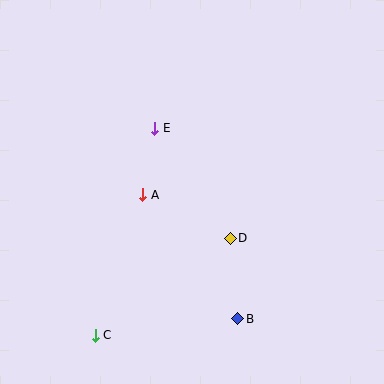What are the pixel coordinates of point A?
Point A is at (143, 195).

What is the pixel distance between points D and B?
The distance between D and B is 81 pixels.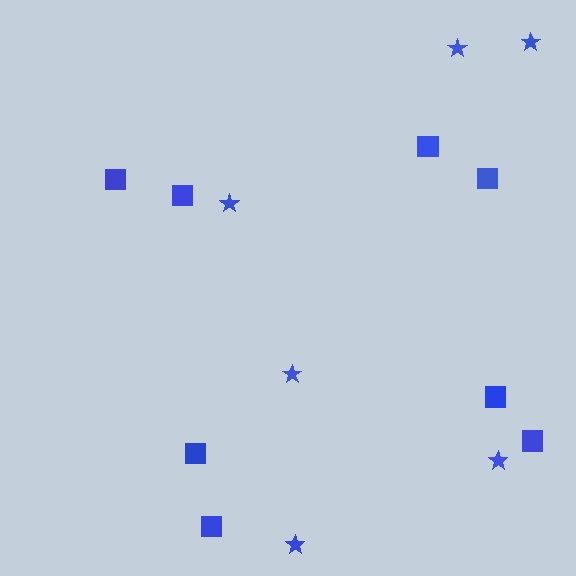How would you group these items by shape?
There are 2 groups: one group of squares (8) and one group of stars (6).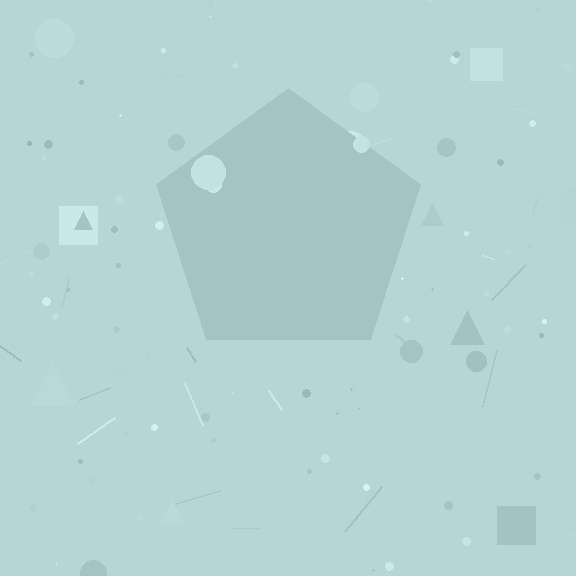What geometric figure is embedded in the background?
A pentagon is embedded in the background.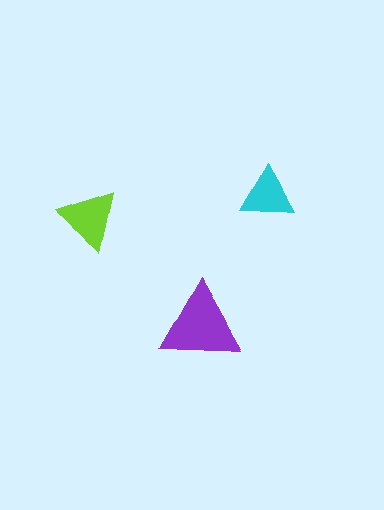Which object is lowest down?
The purple triangle is bottommost.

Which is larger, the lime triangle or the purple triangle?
The purple one.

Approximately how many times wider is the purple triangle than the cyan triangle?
About 1.5 times wider.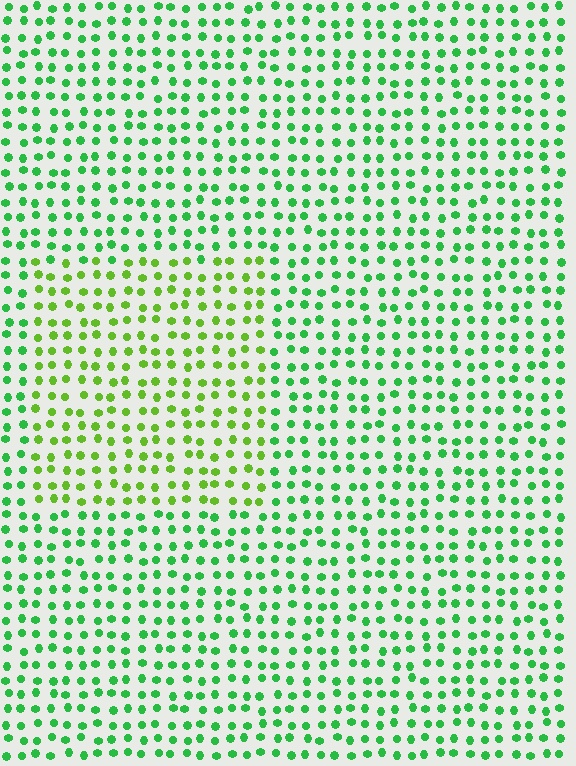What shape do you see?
I see a rectangle.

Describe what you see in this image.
The image is filled with small green elements in a uniform arrangement. A rectangle-shaped region is visible where the elements are tinted to a slightly different hue, forming a subtle color boundary.